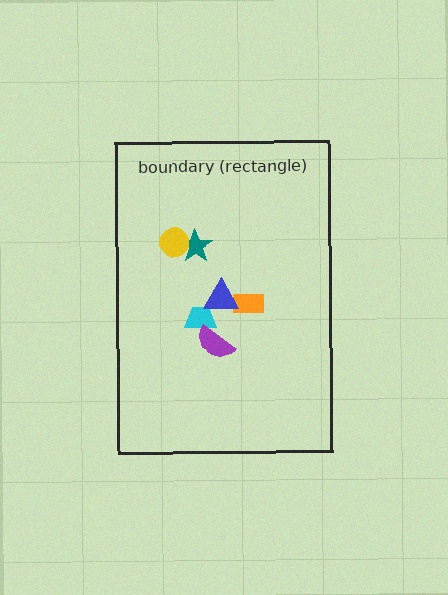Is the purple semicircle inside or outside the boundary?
Inside.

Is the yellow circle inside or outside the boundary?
Inside.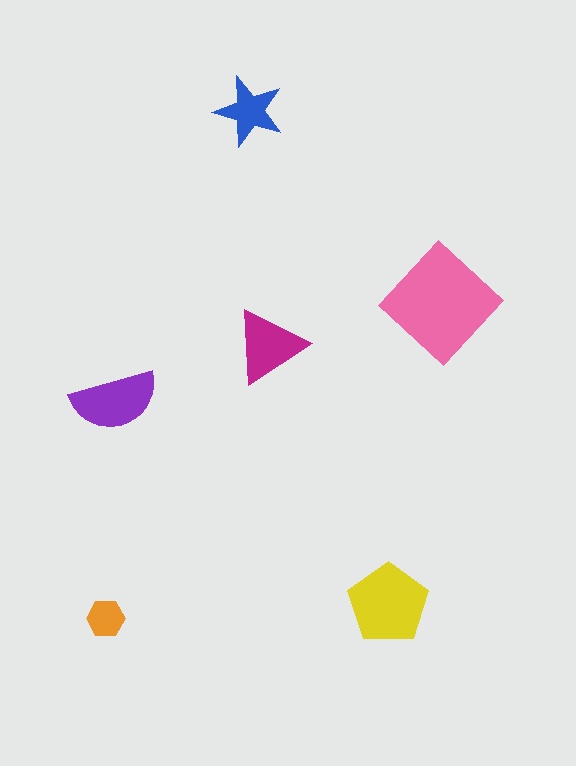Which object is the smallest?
The orange hexagon.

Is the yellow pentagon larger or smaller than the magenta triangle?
Larger.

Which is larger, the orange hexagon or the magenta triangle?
The magenta triangle.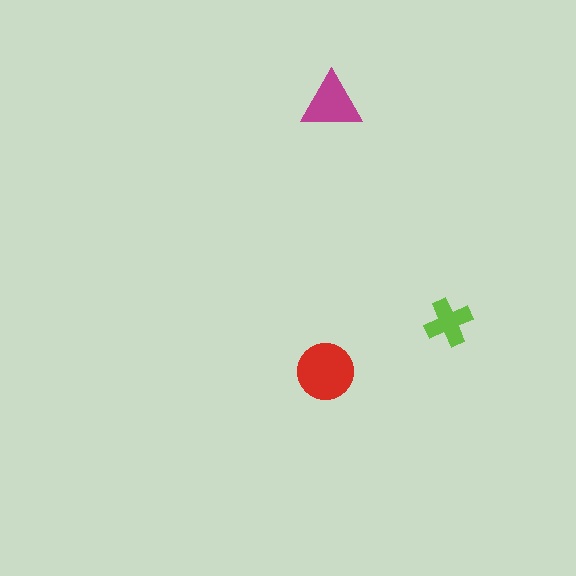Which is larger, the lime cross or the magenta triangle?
The magenta triangle.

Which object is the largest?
The red circle.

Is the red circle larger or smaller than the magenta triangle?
Larger.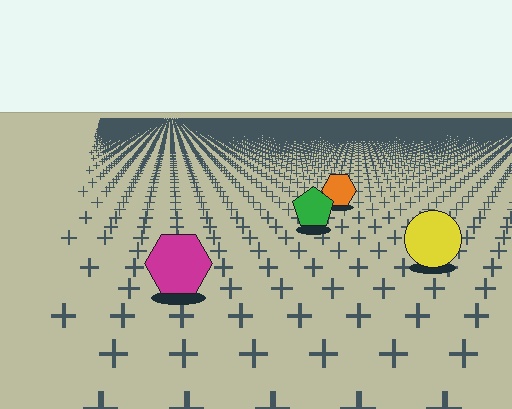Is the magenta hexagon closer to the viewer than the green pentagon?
Yes. The magenta hexagon is closer — you can tell from the texture gradient: the ground texture is coarser near it.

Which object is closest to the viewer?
The magenta hexagon is closest. The texture marks near it are larger and more spread out.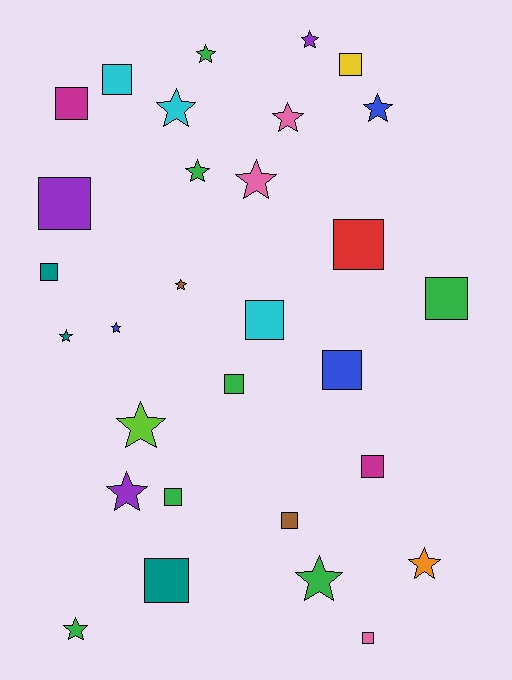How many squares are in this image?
There are 15 squares.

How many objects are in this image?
There are 30 objects.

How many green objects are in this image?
There are 7 green objects.